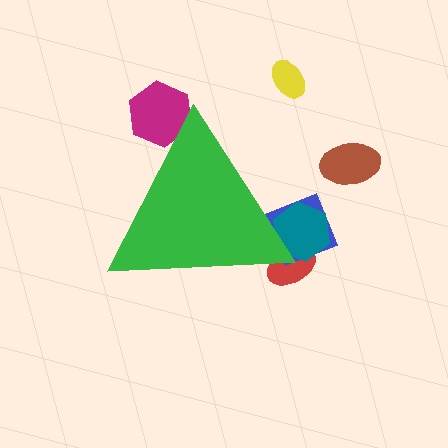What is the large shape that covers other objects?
A green triangle.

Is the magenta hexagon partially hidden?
Yes, the magenta hexagon is partially hidden behind the green triangle.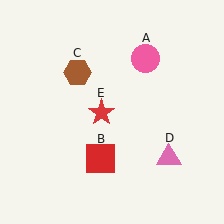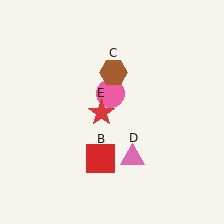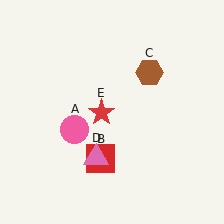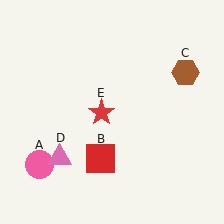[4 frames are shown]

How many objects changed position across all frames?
3 objects changed position: pink circle (object A), brown hexagon (object C), pink triangle (object D).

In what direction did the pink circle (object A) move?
The pink circle (object A) moved down and to the left.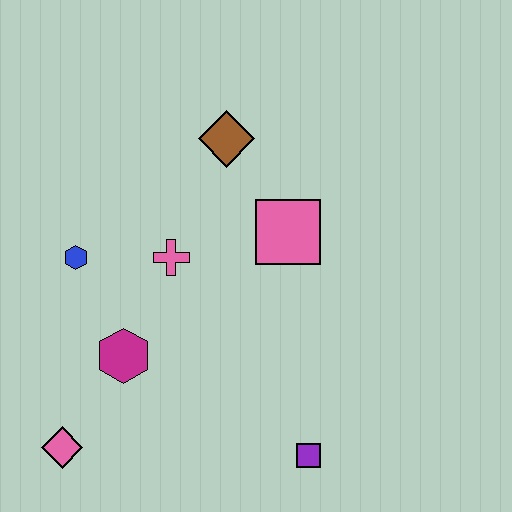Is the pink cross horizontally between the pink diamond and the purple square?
Yes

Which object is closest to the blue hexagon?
The pink cross is closest to the blue hexagon.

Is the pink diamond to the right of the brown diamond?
No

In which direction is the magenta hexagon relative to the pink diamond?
The magenta hexagon is above the pink diamond.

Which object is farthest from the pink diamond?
The brown diamond is farthest from the pink diamond.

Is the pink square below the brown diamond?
Yes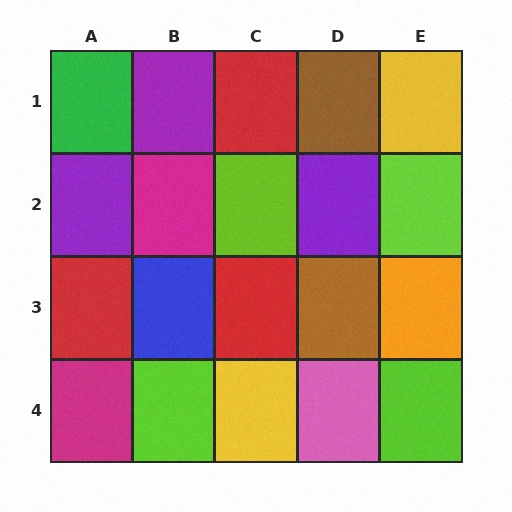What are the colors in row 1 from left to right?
Green, purple, red, brown, yellow.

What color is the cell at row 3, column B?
Blue.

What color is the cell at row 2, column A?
Purple.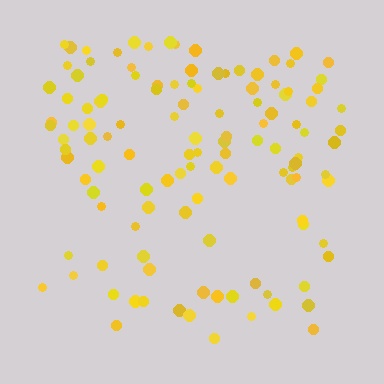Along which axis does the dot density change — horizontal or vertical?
Vertical.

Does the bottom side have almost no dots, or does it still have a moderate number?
Still a moderate number, just noticeably fewer than the top.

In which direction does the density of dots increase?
From bottom to top, with the top side densest.